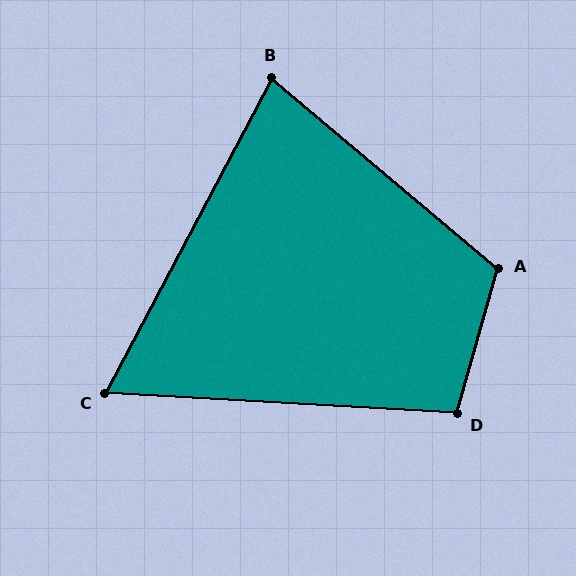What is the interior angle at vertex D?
Approximately 102 degrees (obtuse).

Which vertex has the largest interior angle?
A, at approximately 115 degrees.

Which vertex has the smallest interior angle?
C, at approximately 65 degrees.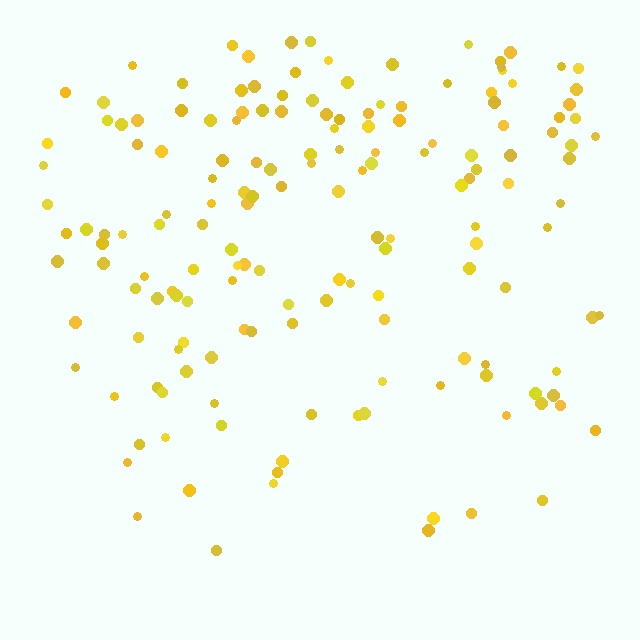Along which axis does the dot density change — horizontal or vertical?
Vertical.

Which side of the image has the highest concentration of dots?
The top.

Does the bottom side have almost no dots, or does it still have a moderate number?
Still a moderate number, just noticeably fewer than the top.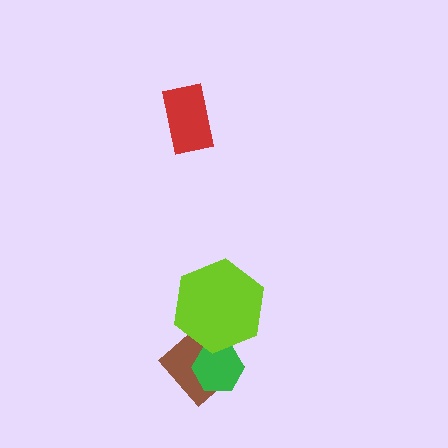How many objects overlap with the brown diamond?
2 objects overlap with the brown diamond.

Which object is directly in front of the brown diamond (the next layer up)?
The green hexagon is directly in front of the brown diamond.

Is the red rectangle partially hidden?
No, no other shape covers it.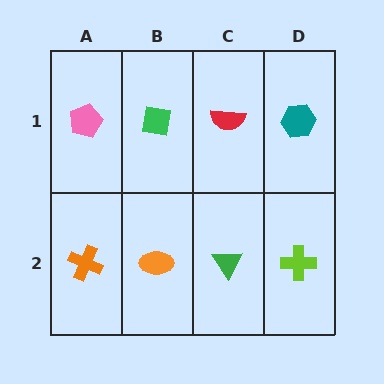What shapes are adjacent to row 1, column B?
An orange ellipse (row 2, column B), a pink pentagon (row 1, column A), a red semicircle (row 1, column C).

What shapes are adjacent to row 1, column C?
A green triangle (row 2, column C), a green square (row 1, column B), a teal hexagon (row 1, column D).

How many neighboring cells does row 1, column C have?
3.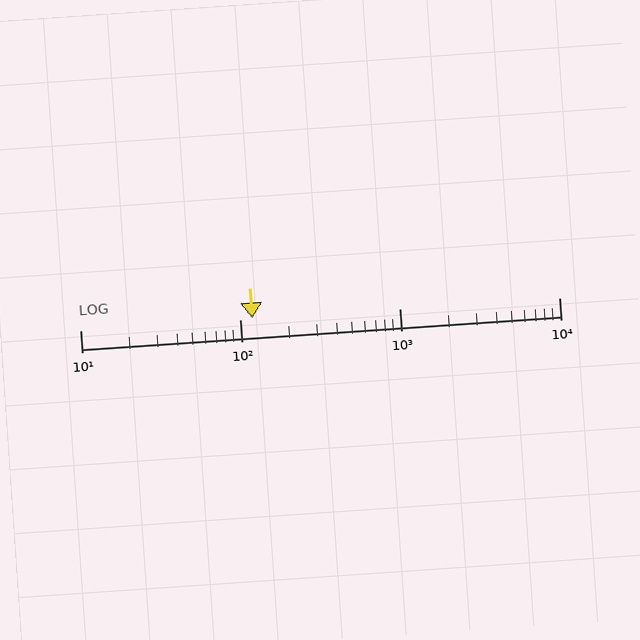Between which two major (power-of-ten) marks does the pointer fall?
The pointer is between 100 and 1000.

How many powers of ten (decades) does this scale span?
The scale spans 3 decades, from 10 to 10000.